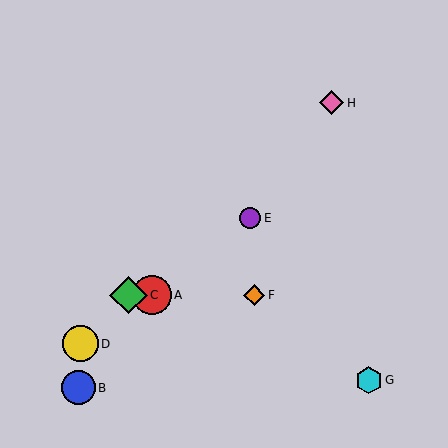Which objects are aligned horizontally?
Objects A, C, F are aligned horizontally.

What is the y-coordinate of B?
Object B is at y≈388.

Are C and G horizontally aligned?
No, C is at y≈295 and G is at y≈380.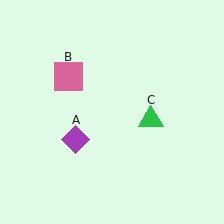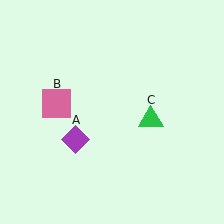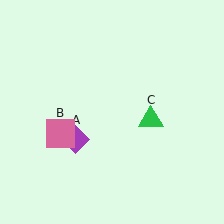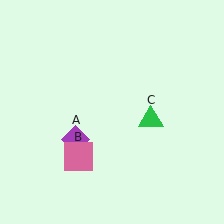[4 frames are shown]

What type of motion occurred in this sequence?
The pink square (object B) rotated counterclockwise around the center of the scene.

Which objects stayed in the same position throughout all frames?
Purple diamond (object A) and green triangle (object C) remained stationary.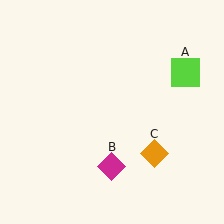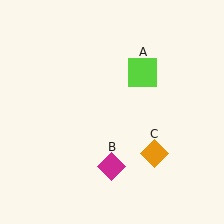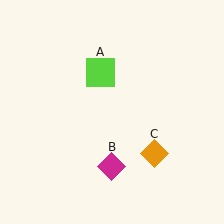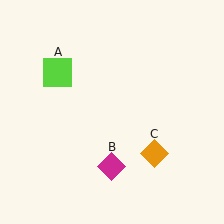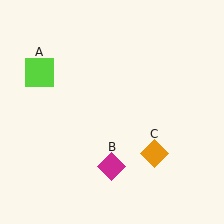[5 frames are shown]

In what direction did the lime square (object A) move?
The lime square (object A) moved left.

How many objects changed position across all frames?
1 object changed position: lime square (object A).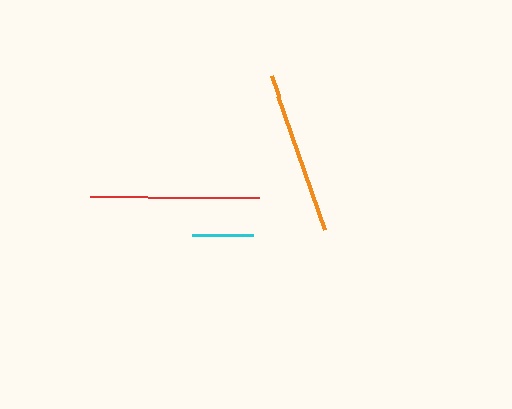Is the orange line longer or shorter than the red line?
The red line is longer than the orange line.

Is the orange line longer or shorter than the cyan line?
The orange line is longer than the cyan line.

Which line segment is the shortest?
The cyan line is the shortest at approximately 61 pixels.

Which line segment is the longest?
The red line is the longest at approximately 170 pixels.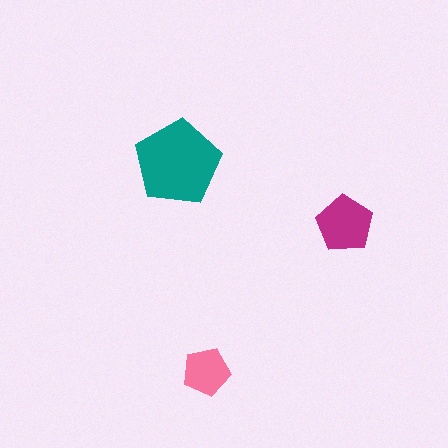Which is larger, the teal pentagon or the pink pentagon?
The teal one.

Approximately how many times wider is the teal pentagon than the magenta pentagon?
About 1.5 times wider.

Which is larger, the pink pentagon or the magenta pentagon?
The magenta one.